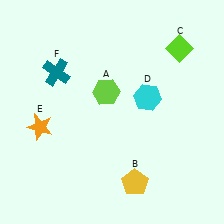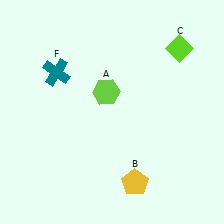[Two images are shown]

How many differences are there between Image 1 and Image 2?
There are 2 differences between the two images.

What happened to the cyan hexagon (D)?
The cyan hexagon (D) was removed in Image 2. It was in the top-right area of Image 1.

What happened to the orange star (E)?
The orange star (E) was removed in Image 2. It was in the bottom-left area of Image 1.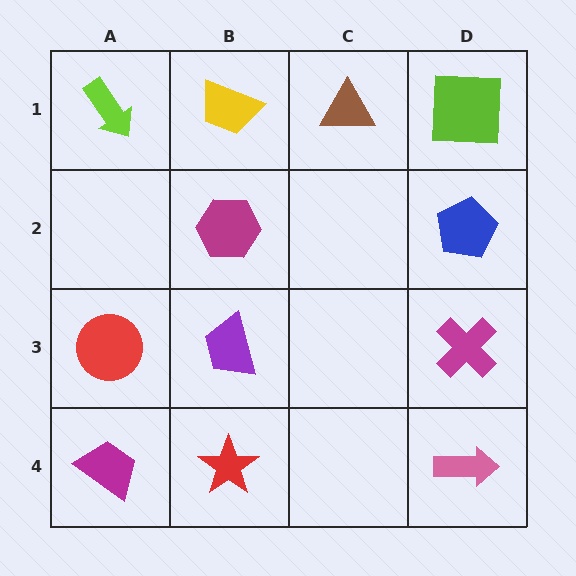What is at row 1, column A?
A lime arrow.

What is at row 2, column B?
A magenta hexagon.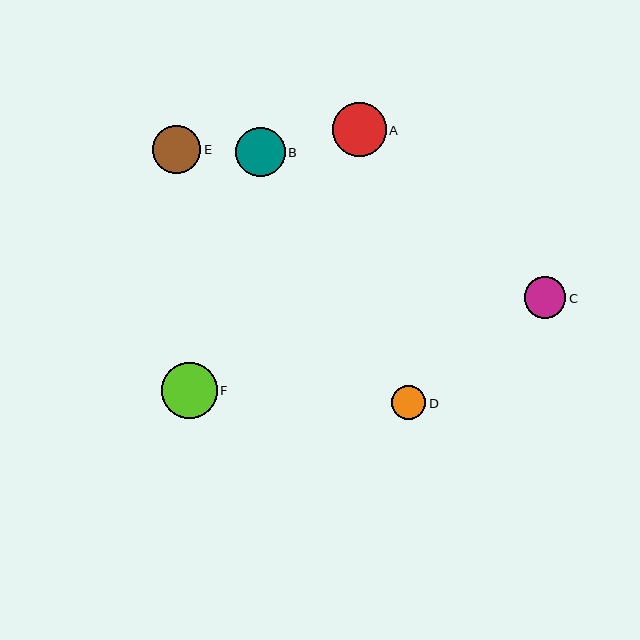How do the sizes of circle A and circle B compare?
Circle A and circle B are approximately the same size.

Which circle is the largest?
Circle F is the largest with a size of approximately 56 pixels.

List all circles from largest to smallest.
From largest to smallest: F, A, B, E, C, D.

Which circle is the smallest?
Circle D is the smallest with a size of approximately 34 pixels.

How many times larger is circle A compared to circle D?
Circle A is approximately 1.6 times the size of circle D.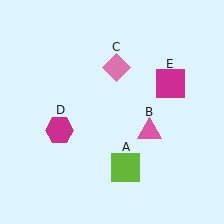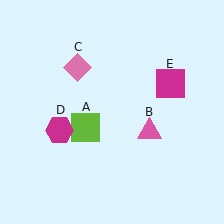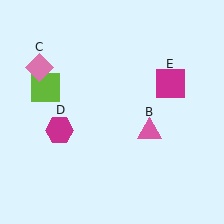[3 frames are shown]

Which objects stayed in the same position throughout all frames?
Pink triangle (object B) and magenta hexagon (object D) and magenta square (object E) remained stationary.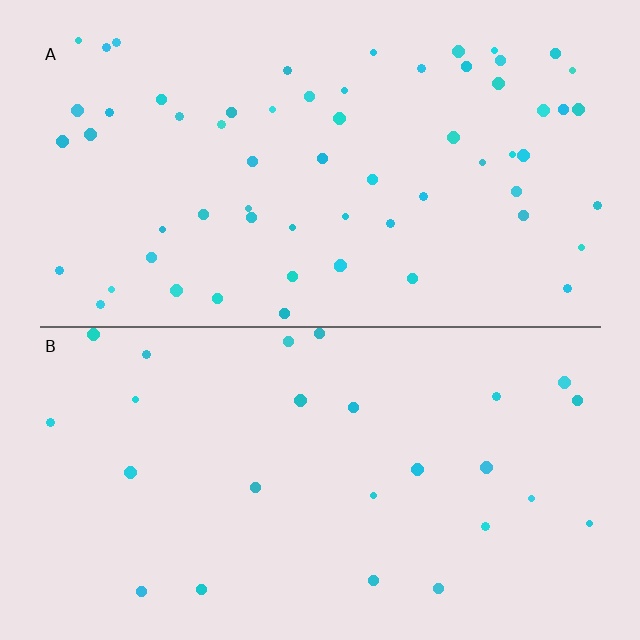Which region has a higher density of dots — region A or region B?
A (the top).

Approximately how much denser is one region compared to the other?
Approximately 2.4× — region A over region B.